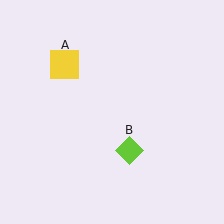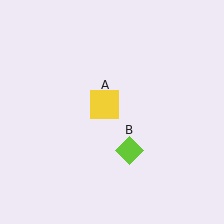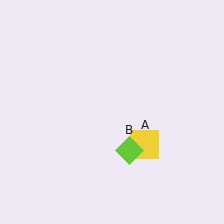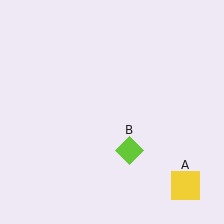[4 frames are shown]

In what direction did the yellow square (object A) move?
The yellow square (object A) moved down and to the right.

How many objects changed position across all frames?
1 object changed position: yellow square (object A).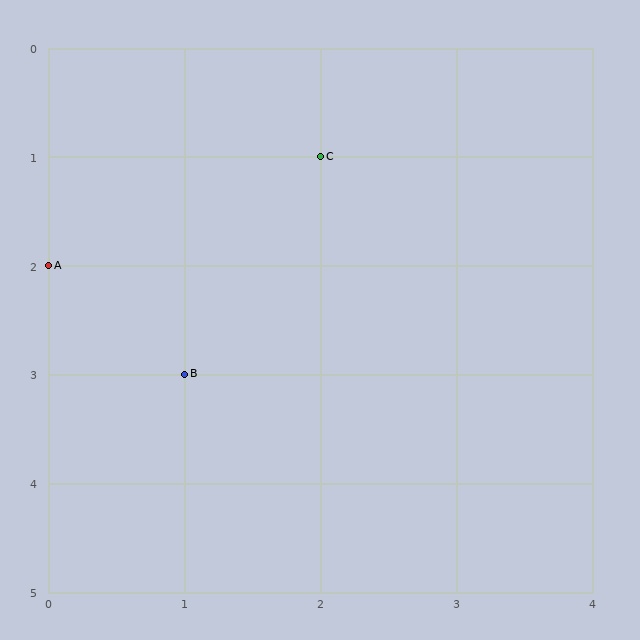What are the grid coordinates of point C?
Point C is at grid coordinates (2, 1).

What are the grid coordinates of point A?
Point A is at grid coordinates (0, 2).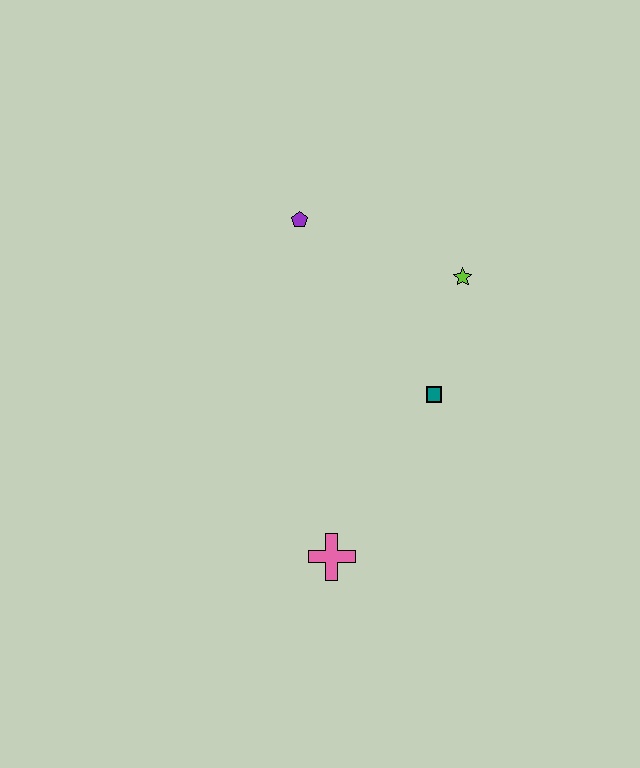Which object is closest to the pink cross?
The teal square is closest to the pink cross.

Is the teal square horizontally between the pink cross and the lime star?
Yes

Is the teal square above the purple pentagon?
No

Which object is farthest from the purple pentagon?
The pink cross is farthest from the purple pentagon.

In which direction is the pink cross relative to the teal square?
The pink cross is below the teal square.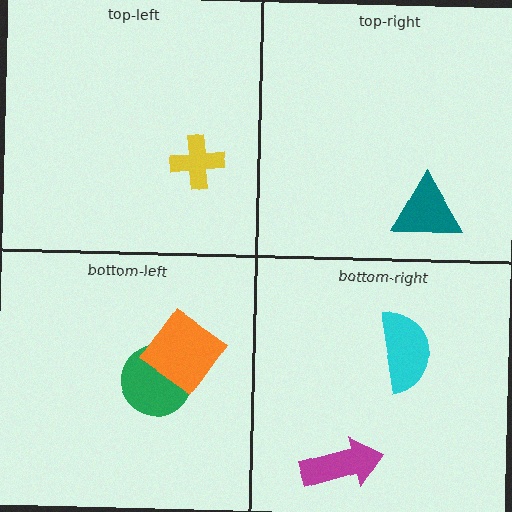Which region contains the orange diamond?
The bottom-left region.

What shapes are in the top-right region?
The teal triangle.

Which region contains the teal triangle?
The top-right region.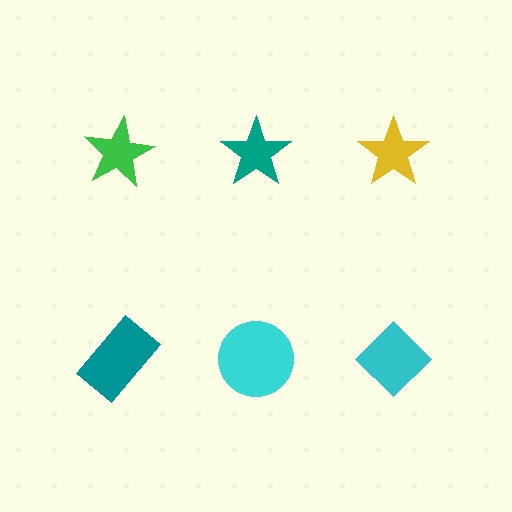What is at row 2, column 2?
A cyan circle.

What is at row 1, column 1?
A green star.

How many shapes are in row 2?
3 shapes.